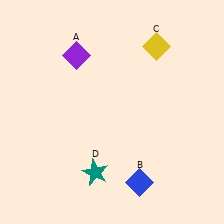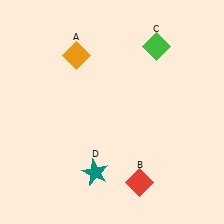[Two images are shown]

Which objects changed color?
A changed from purple to orange. B changed from blue to red. C changed from yellow to green.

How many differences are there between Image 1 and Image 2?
There are 3 differences between the two images.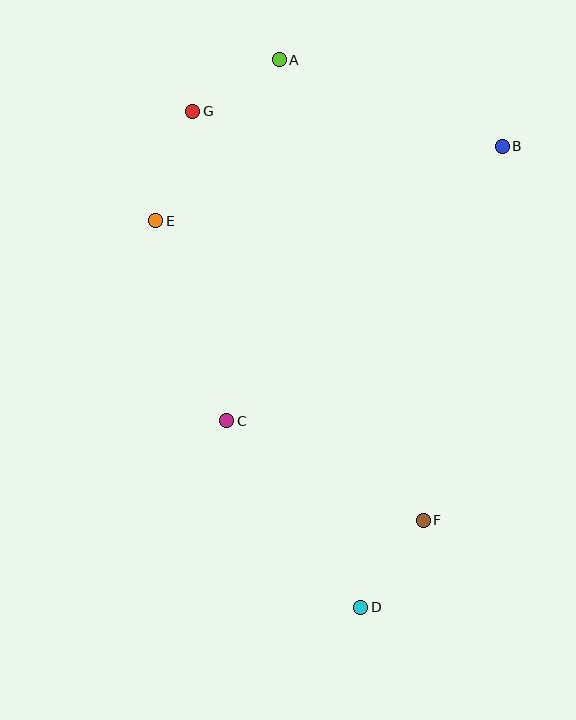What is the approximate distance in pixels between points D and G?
The distance between D and G is approximately 524 pixels.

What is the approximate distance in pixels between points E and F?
The distance between E and F is approximately 402 pixels.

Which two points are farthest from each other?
Points A and D are farthest from each other.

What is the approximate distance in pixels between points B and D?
The distance between B and D is approximately 482 pixels.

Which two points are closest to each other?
Points A and G are closest to each other.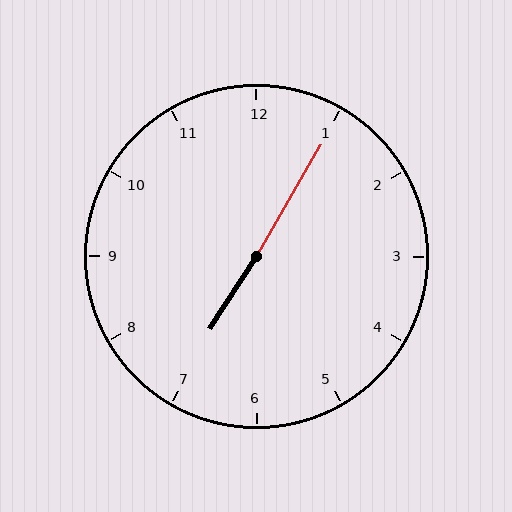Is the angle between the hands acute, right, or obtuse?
It is obtuse.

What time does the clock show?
7:05.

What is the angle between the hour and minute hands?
Approximately 178 degrees.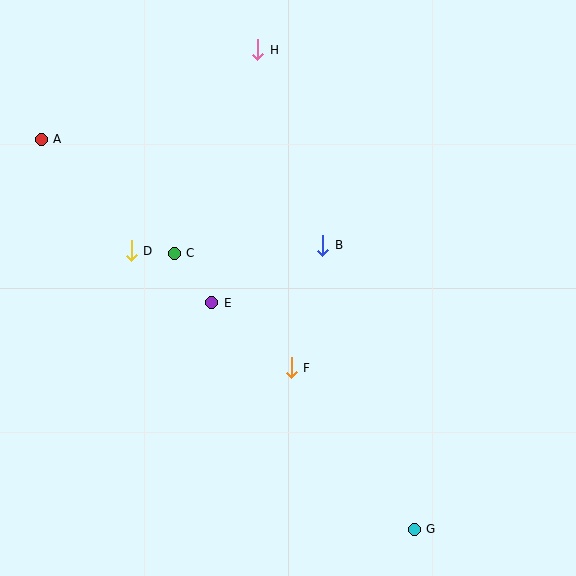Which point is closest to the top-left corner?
Point A is closest to the top-left corner.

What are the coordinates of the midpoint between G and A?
The midpoint between G and A is at (228, 334).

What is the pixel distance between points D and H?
The distance between D and H is 238 pixels.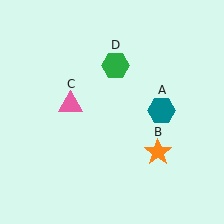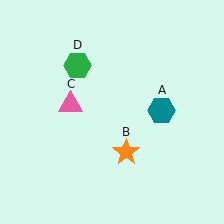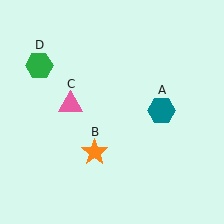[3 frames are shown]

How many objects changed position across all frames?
2 objects changed position: orange star (object B), green hexagon (object D).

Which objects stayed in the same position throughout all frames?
Teal hexagon (object A) and pink triangle (object C) remained stationary.